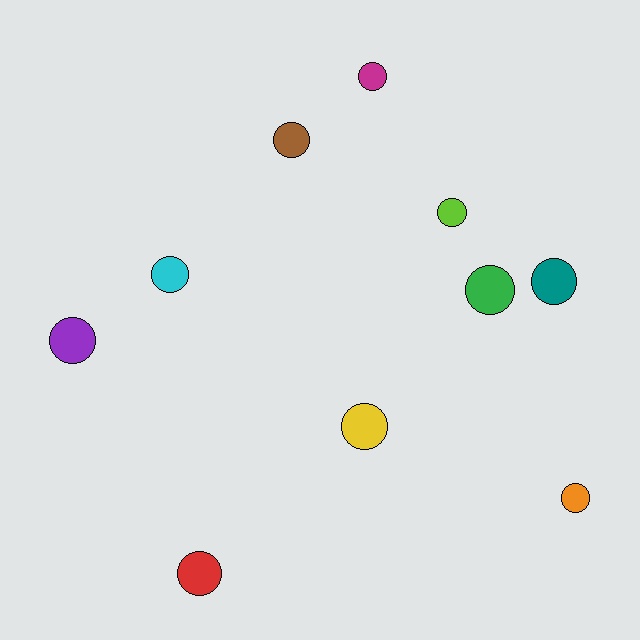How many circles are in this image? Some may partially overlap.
There are 10 circles.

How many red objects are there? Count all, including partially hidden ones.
There is 1 red object.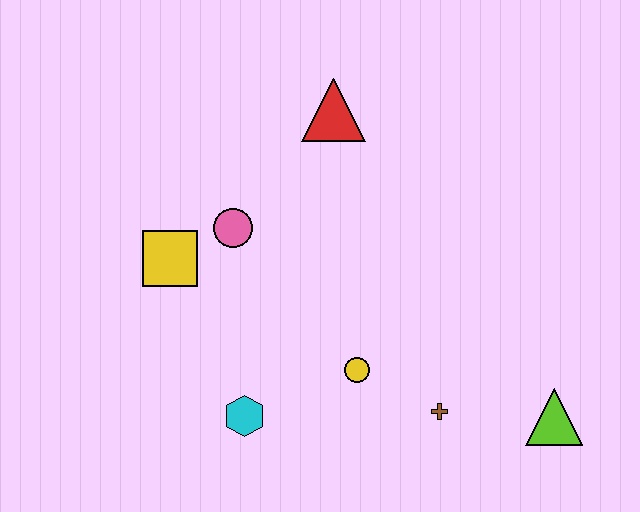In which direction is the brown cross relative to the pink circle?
The brown cross is to the right of the pink circle.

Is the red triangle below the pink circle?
No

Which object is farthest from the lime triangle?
The yellow square is farthest from the lime triangle.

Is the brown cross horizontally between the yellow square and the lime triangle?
Yes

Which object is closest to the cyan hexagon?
The yellow circle is closest to the cyan hexagon.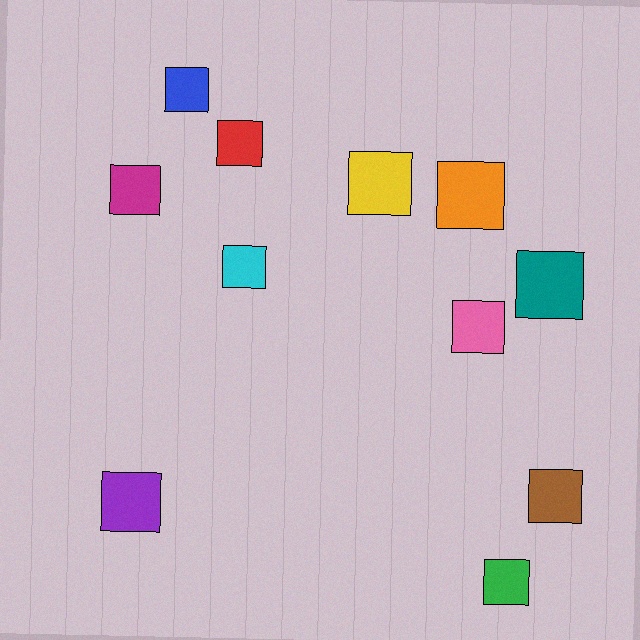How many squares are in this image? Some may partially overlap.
There are 11 squares.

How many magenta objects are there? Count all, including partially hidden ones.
There is 1 magenta object.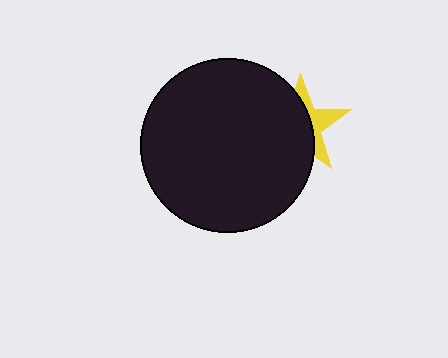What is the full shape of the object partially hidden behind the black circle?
The partially hidden object is a yellow star.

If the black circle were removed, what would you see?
You would see the complete yellow star.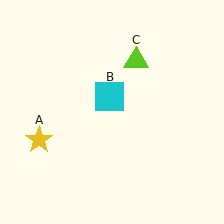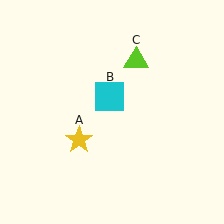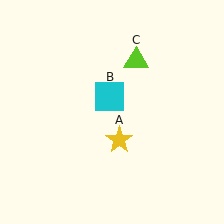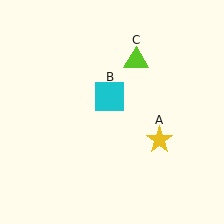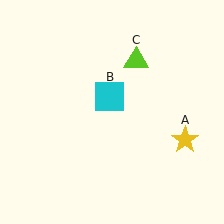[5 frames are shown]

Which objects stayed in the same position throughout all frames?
Cyan square (object B) and lime triangle (object C) remained stationary.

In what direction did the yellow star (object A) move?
The yellow star (object A) moved right.